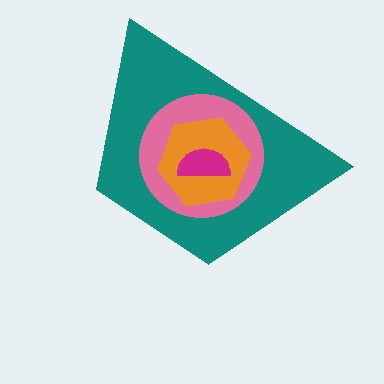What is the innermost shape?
The magenta semicircle.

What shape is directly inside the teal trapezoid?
The pink circle.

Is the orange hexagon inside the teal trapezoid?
Yes.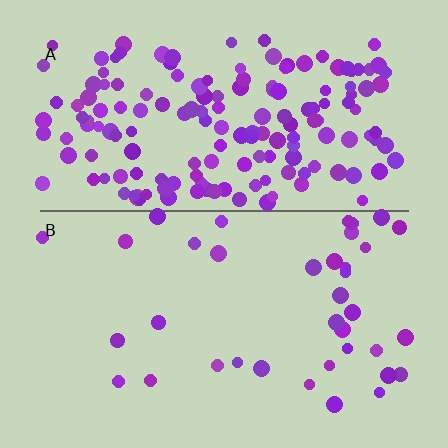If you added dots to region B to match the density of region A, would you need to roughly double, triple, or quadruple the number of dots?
Approximately quadruple.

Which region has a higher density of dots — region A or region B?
A (the top).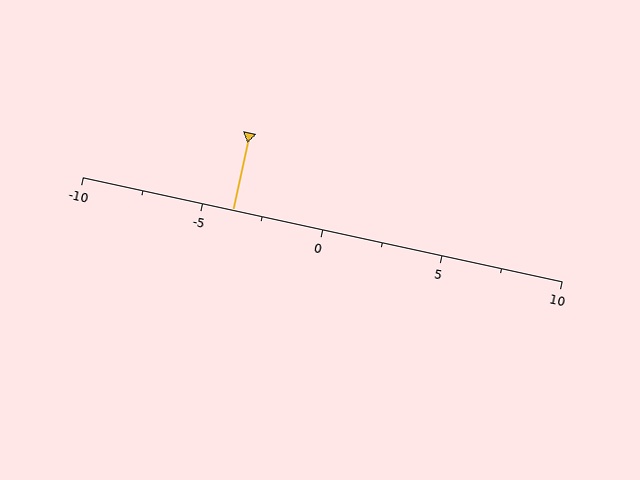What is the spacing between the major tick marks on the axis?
The major ticks are spaced 5 apart.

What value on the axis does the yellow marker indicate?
The marker indicates approximately -3.8.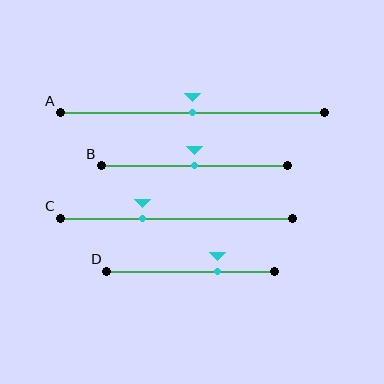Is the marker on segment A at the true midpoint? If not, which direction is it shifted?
Yes, the marker on segment A is at the true midpoint.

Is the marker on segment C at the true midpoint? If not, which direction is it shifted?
No, the marker on segment C is shifted to the left by about 14% of the segment length.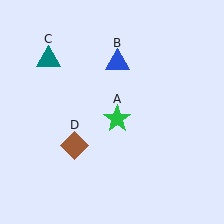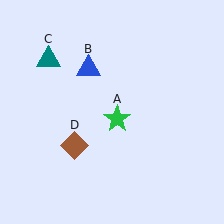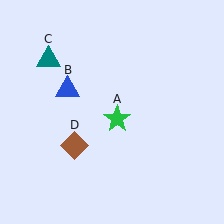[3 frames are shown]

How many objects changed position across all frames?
1 object changed position: blue triangle (object B).